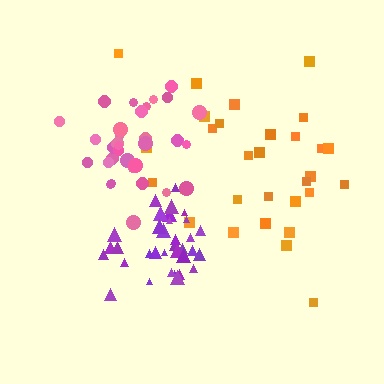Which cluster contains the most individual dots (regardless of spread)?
Purple (34).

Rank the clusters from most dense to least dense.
purple, pink, orange.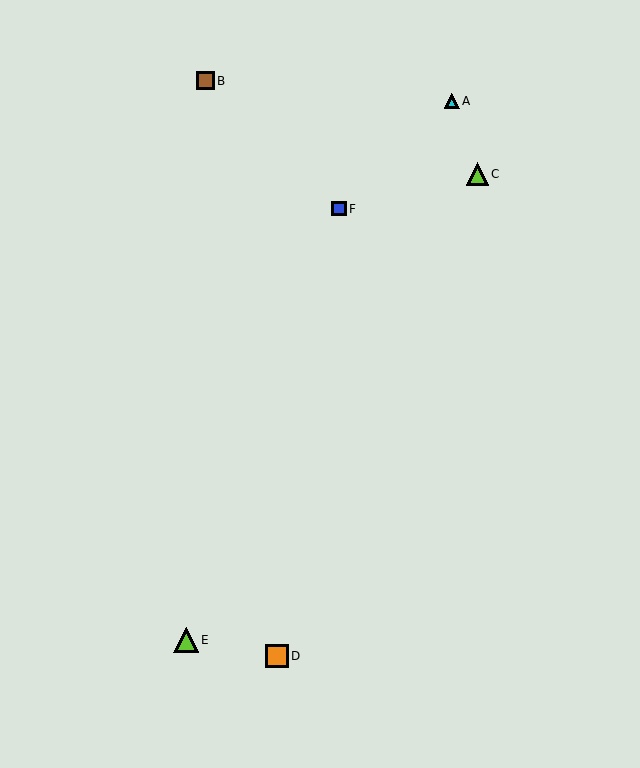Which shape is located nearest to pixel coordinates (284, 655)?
The orange square (labeled D) at (277, 656) is nearest to that location.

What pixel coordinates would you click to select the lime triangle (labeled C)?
Click at (477, 174) to select the lime triangle C.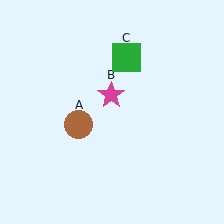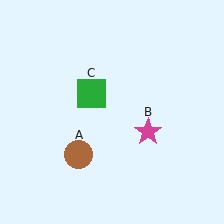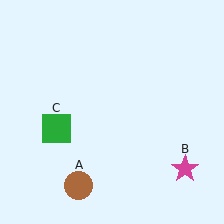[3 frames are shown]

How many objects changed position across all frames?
3 objects changed position: brown circle (object A), magenta star (object B), green square (object C).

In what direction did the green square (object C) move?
The green square (object C) moved down and to the left.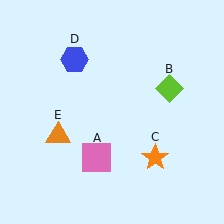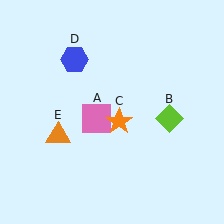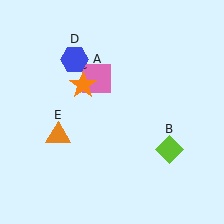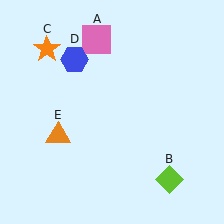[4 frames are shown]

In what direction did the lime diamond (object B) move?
The lime diamond (object B) moved down.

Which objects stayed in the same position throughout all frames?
Blue hexagon (object D) and orange triangle (object E) remained stationary.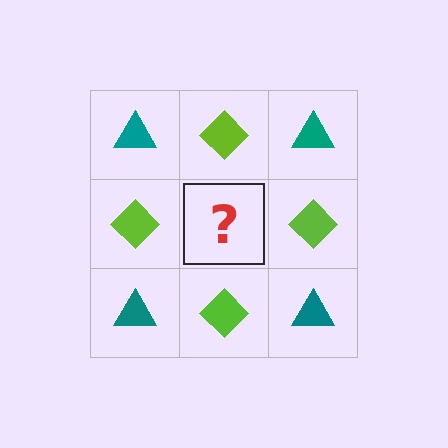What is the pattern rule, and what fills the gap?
The rule is that it alternates teal triangle and lime diamond in a checkerboard pattern. The gap should be filled with a teal triangle.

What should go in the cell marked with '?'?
The missing cell should contain a teal triangle.